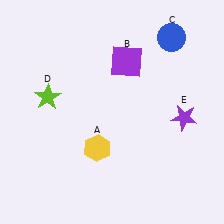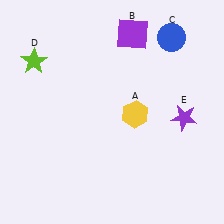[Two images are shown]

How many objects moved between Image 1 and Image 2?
3 objects moved between the two images.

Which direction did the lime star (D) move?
The lime star (D) moved up.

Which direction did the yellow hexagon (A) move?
The yellow hexagon (A) moved right.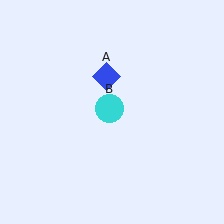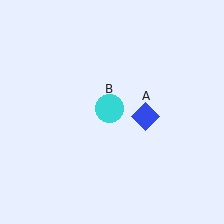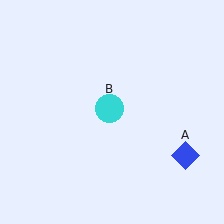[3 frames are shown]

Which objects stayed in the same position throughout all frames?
Cyan circle (object B) remained stationary.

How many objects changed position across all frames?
1 object changed position: blue diamond (object A).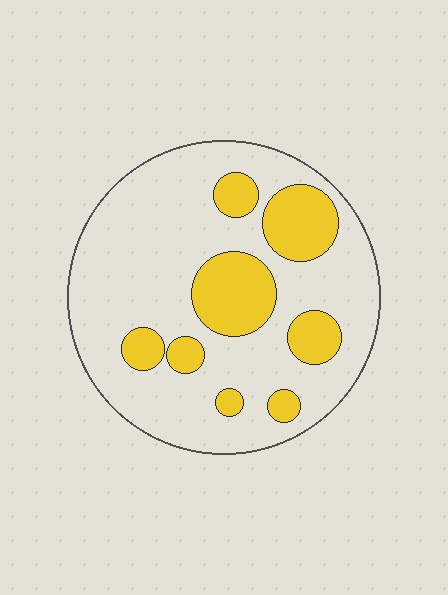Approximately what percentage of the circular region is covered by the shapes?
Approximately 25%.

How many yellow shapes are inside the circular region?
8.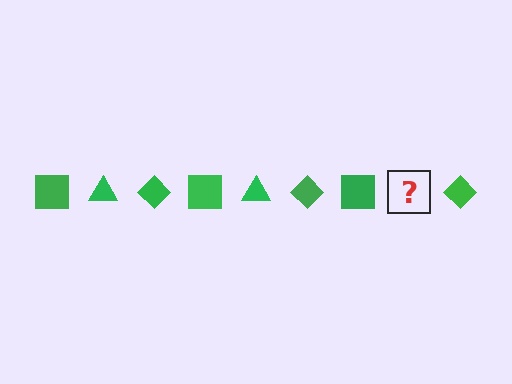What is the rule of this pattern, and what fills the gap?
The rule is that the pattern cycles through square, triangle, diamond shapes in green. The gap should be filled with a green triangle.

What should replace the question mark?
The question mark should be replaced with a green triangle.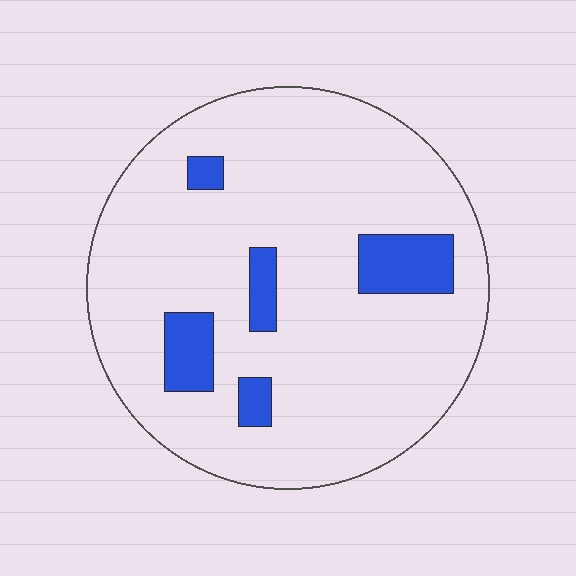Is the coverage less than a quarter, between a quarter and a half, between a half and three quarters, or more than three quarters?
Less than a quarter.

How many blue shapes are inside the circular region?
5.